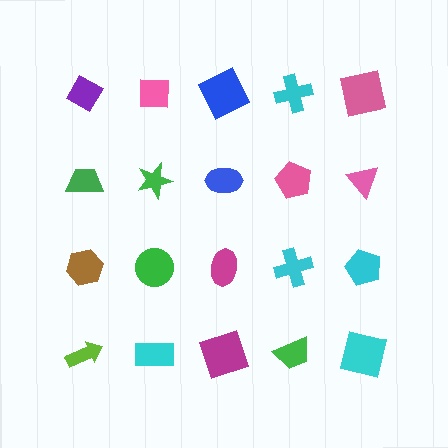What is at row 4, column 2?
A cyan rectangle.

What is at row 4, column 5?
A cyan square.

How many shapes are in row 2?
5 shapes.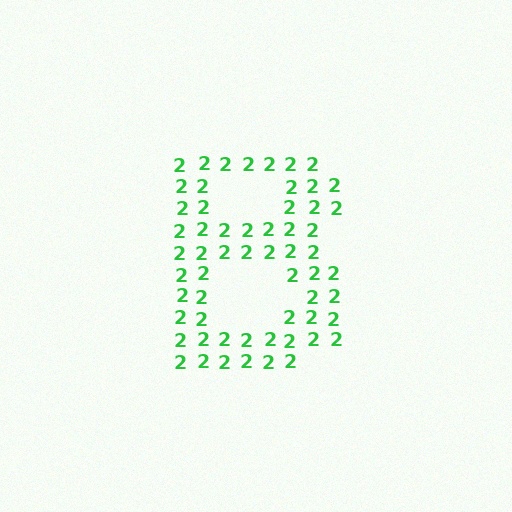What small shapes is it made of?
It is made of small digit 2's.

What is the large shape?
The large shape is the letter B.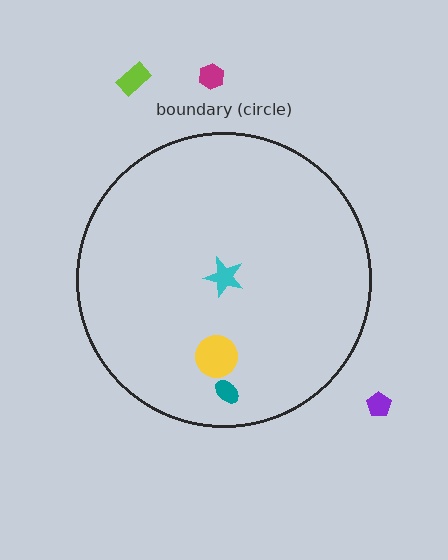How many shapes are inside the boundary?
3 inside, 3 outside.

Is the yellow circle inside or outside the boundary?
Inside.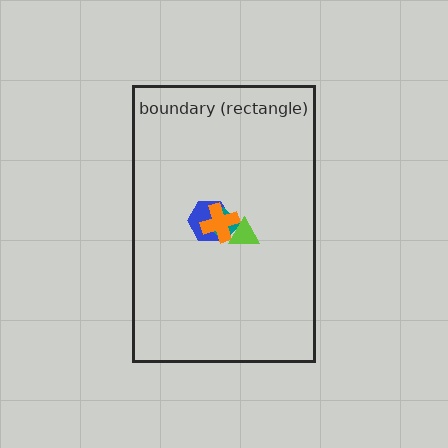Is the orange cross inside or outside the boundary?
Inside.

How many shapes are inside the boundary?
4 inside, 0 outside.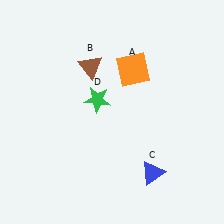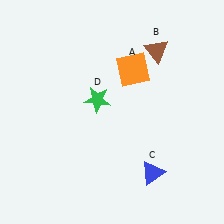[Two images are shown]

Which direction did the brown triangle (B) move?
The brown triangle (B) moved right.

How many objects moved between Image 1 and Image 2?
1 object moved between the two images.